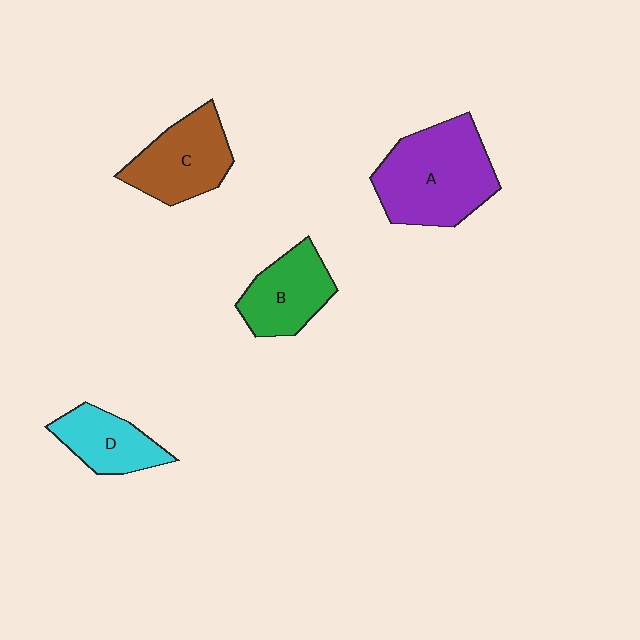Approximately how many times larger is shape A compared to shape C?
Approximately 1.4 times.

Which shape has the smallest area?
Shape D (cyan).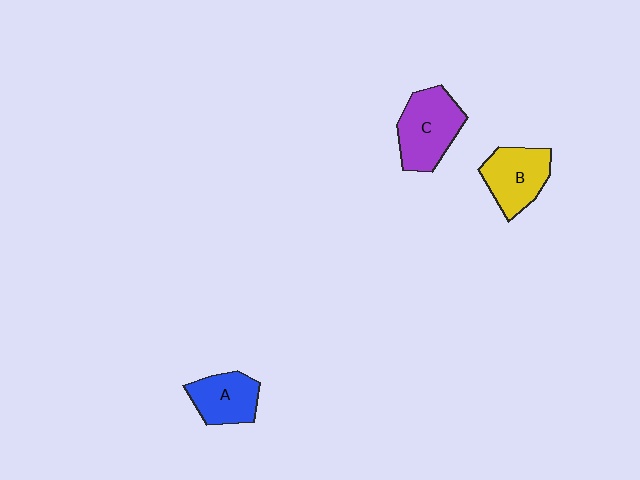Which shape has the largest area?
Shape C (purple).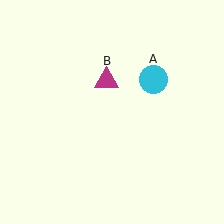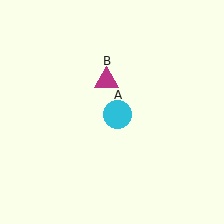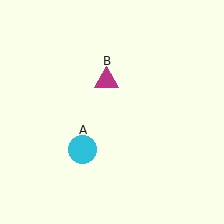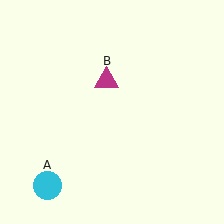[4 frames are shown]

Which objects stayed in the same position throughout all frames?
Magenta triangle (object B) remained stationary.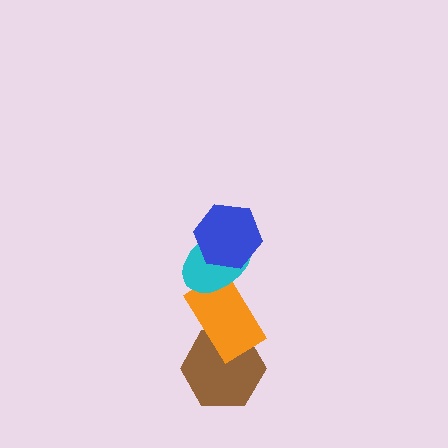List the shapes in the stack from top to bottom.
From top to bottom: the blue hexagon, the cyan ellipse, the orange rectangle, the brown hexagon.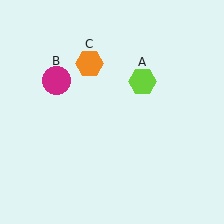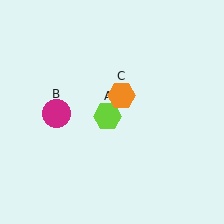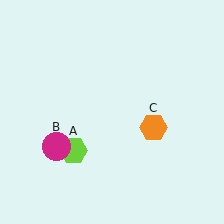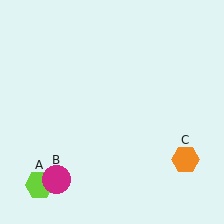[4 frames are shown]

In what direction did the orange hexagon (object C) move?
The orange hexagon (object C) moved down and to the right.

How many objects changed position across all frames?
3 objects changed position: lime hexagon (object A), magenta circle (object B), orange hexagon (object C).